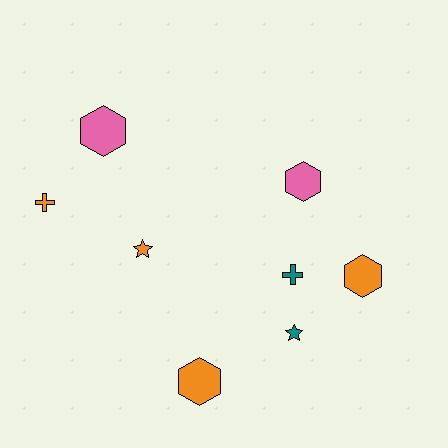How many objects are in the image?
There are 8 objects.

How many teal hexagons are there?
There are no teal hexagons.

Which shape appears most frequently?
Hexagon, with 4 objects.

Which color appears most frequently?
Orange, with 4 objects.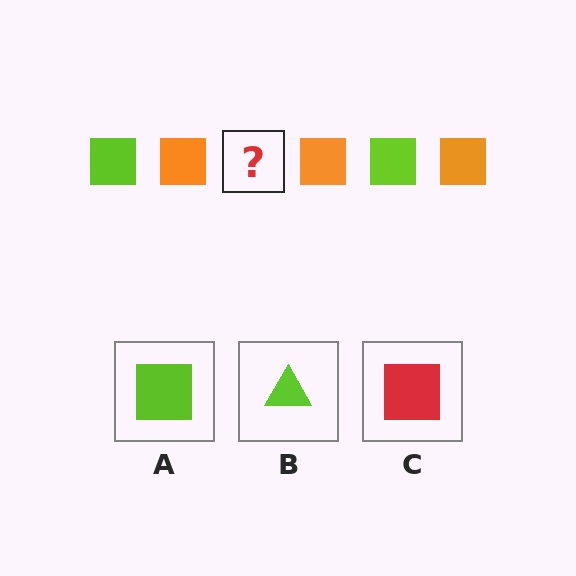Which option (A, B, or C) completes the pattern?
A.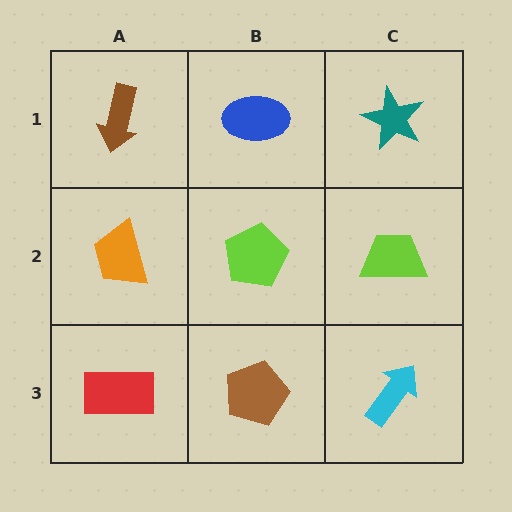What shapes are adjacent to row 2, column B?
A blue ellipse (row 1, column B), a brown pentagon (row 3, column B), an orange trapezoid (row 2, column A), a lime trapezoid (row 2, column C).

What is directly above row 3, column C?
A lime trapezoid.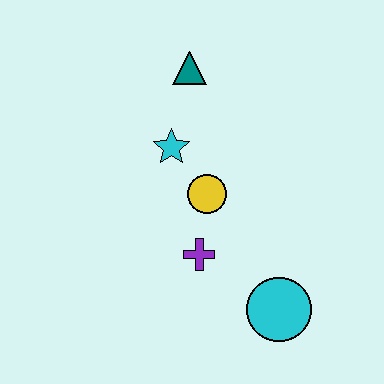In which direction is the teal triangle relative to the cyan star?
The teal triangle is above the cyan star.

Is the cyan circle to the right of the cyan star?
Yes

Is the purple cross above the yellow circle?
No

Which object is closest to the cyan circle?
The purple cross is closest to the cyan circle.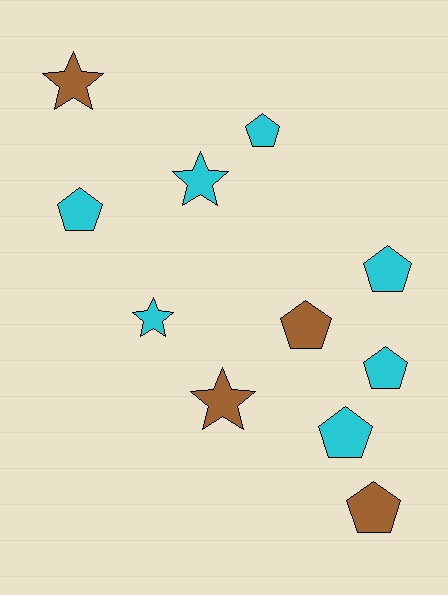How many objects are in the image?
There are 11 objects.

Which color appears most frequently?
Cyan, with 7 objects.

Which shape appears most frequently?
Pentagon, with 7 objects.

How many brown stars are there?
There are 2 brown stars.